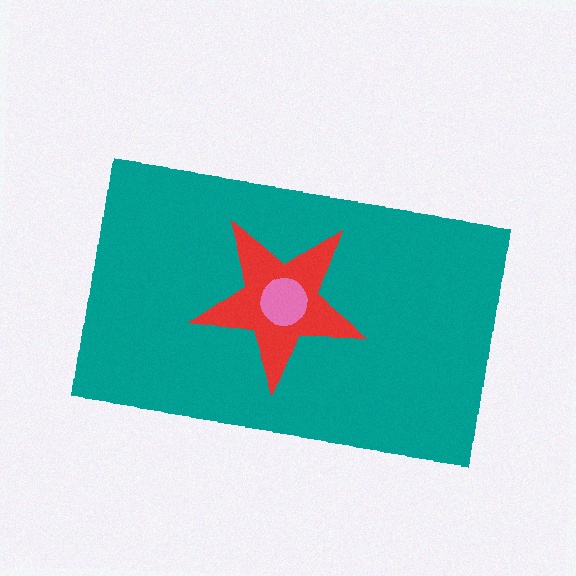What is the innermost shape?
The pink circle.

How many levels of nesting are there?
3.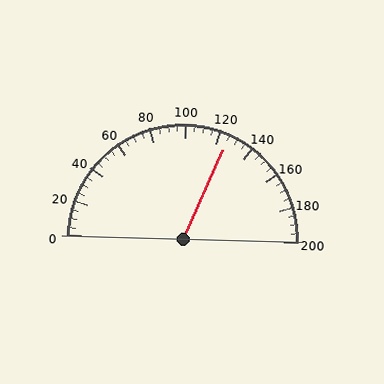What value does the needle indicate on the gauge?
The needle indicates approximately 125.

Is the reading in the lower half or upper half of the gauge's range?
The reading is in the upper half of the range (0 to 200).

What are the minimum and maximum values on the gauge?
The gauge ranges from 0 to 200.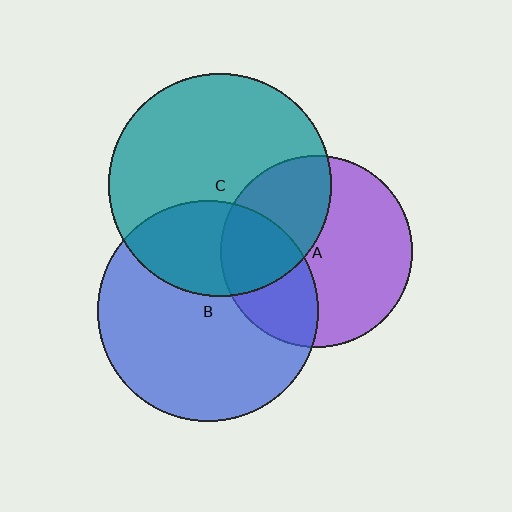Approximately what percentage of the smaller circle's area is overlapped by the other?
Approximately 35%.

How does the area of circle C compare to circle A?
Approximately 1.4 times.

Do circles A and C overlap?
Yes.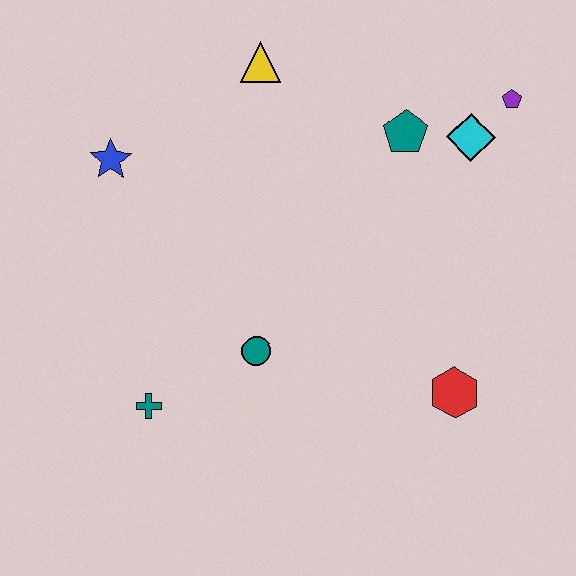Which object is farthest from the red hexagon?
The blue star is farthest from the red hexagon.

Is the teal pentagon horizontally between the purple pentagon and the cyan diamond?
No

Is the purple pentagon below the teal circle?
No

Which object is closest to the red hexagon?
The teal circle is closest to the red hexagon.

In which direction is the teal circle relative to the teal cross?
The teal circle is to the right of the teal cross.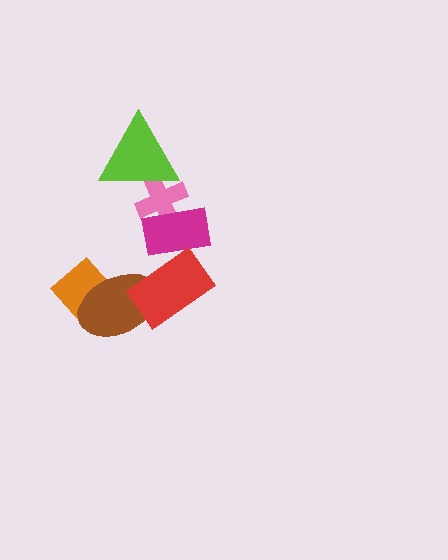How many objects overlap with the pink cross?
2 objects overlap with the pink cross.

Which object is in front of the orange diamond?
The brown ellipse is in front of the orange diamond.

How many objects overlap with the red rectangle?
2 objects overlap with the red rectangle.